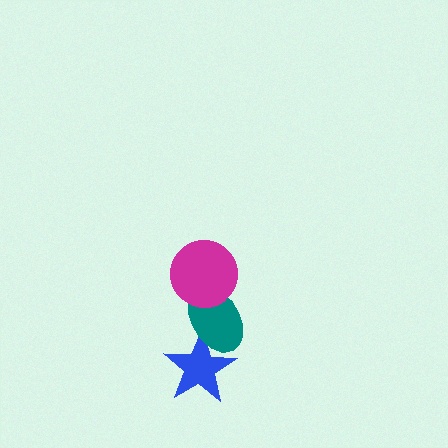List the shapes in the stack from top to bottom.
From top to bottom: the magenta circle, the teal ellipse, the blue star.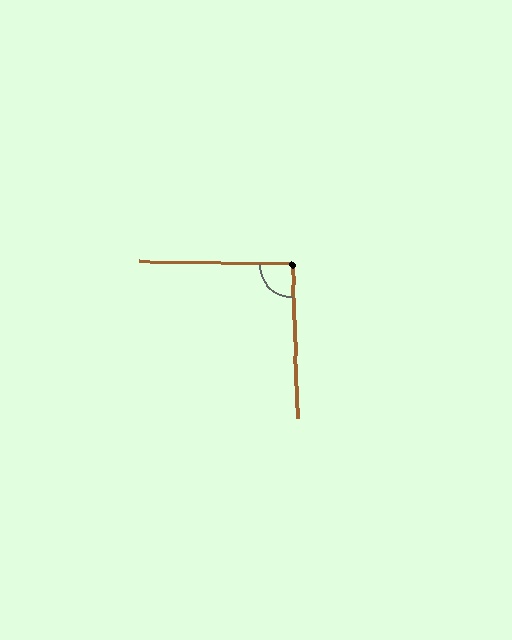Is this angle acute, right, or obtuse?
It is approximately a right angle.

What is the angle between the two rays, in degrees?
Approximately 93 degrees.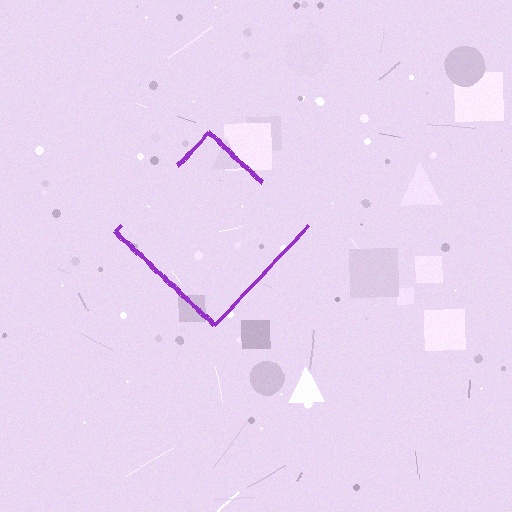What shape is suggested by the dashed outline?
The dashed outline suggests a diamond.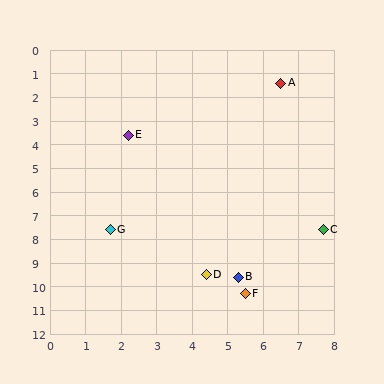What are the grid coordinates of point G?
Point G is at approximately (1.7, 7.6).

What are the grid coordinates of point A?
Point A is at approximately (6.5, 1.4).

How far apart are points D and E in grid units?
Points D and E are about 6.3 grid units apart.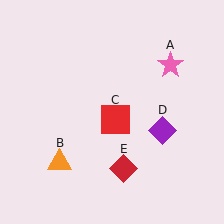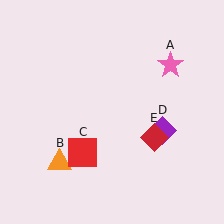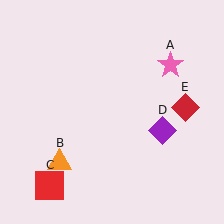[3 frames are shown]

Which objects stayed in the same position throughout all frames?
Pink star (object A) and orange triangle (object B) and purple diamond (object D) remained stationary.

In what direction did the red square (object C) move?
The red square (object C) moved down and to the left.